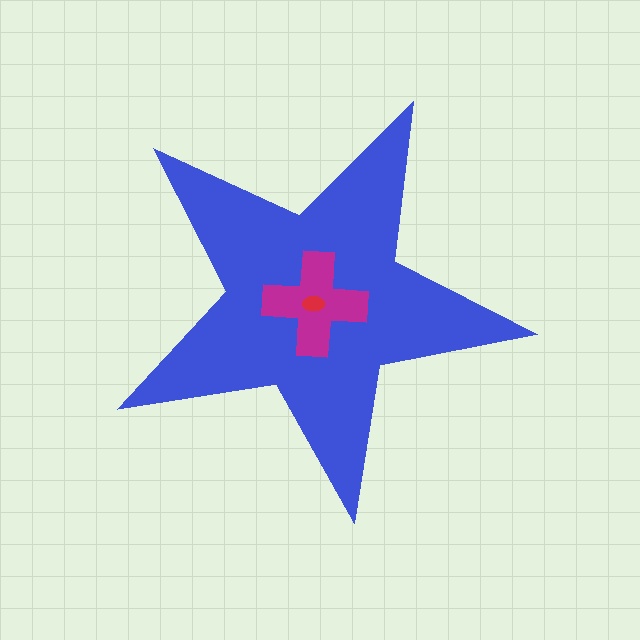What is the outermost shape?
The blue star.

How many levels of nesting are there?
3.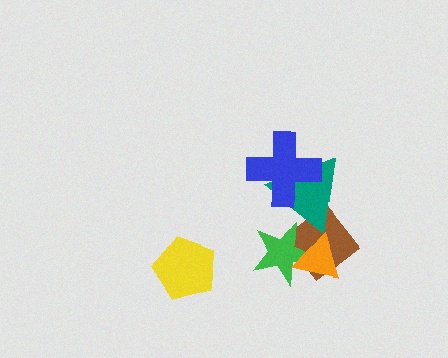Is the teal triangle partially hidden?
Yes, it is partially covered by another shape.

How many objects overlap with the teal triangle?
3 objects overlap with the teal triangle.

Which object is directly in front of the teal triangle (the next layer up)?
The blue cross is directly in front of the teal triangle.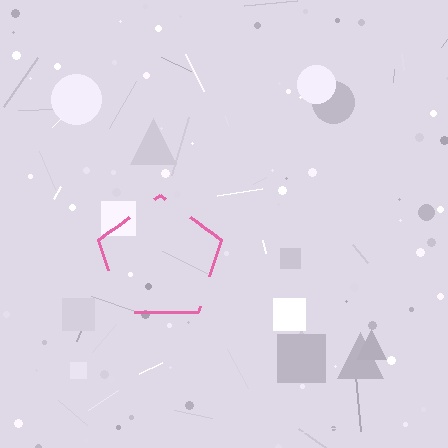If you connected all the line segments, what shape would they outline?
They would outline a pentagon.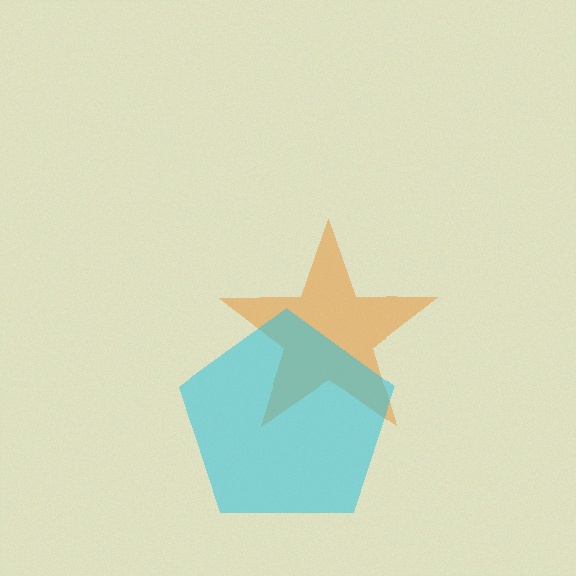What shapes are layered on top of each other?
The layered shapes are: an orange star, a cyan pentagon.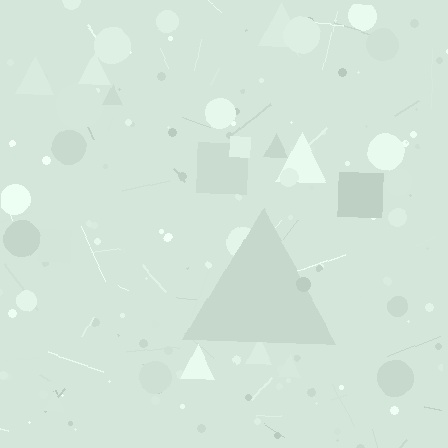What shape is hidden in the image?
A triangle is hidden in the image.